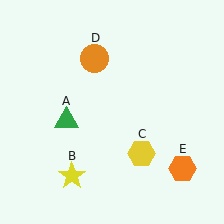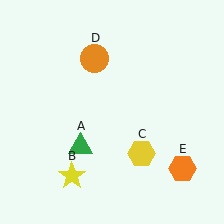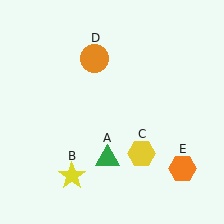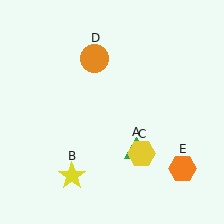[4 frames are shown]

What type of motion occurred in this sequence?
The green triangle (object A) rotated counterclockwise around the center of the scene.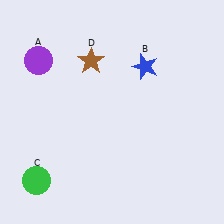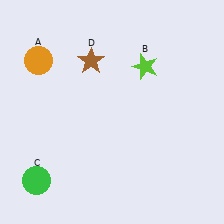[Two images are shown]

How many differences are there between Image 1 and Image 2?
There are 2 differences between the two images.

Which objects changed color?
A changed from purple to orange. B changed from blue to lime.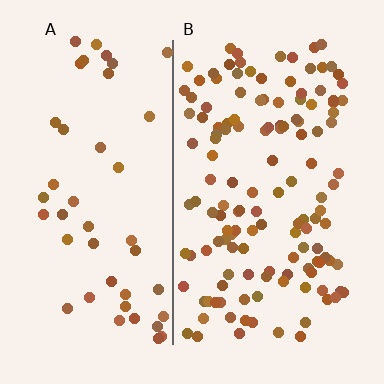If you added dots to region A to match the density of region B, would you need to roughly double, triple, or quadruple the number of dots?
Approximately triple.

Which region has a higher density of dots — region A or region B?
B (the right).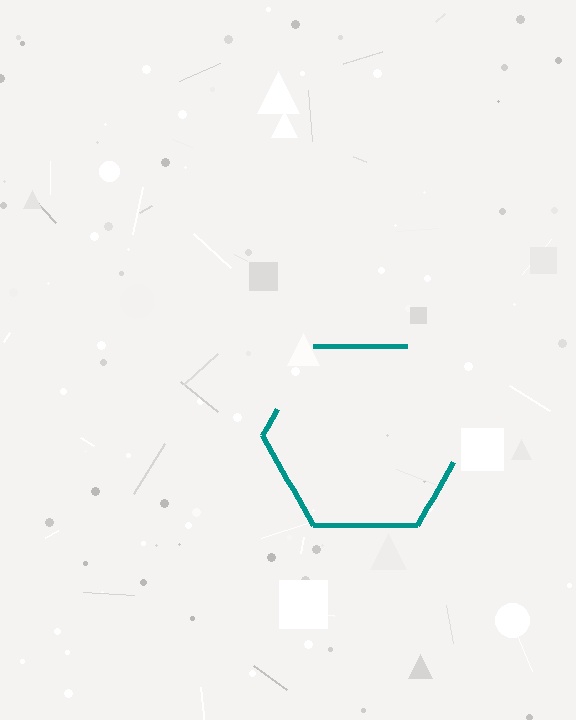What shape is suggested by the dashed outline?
The dashed outline suggests a hexagon.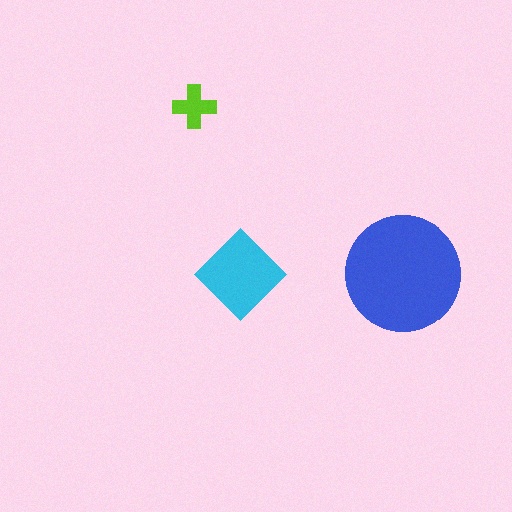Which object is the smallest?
The lime cross.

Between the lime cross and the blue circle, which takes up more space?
The blue circle.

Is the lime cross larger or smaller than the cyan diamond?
Smaller.